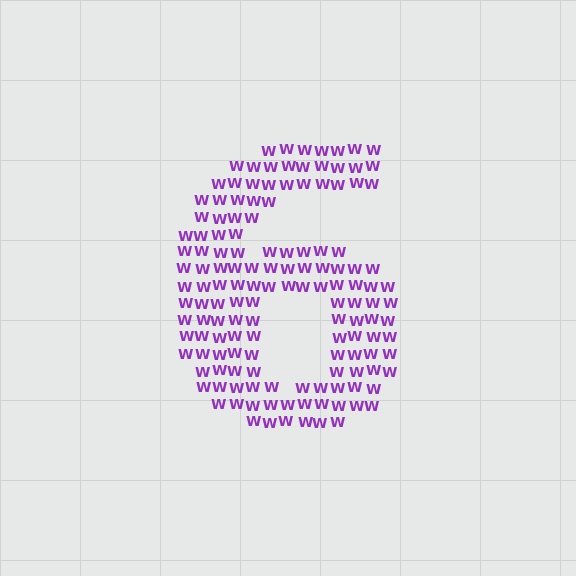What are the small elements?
The small elements are letter W's.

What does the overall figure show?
The overall figure shows the digit 6.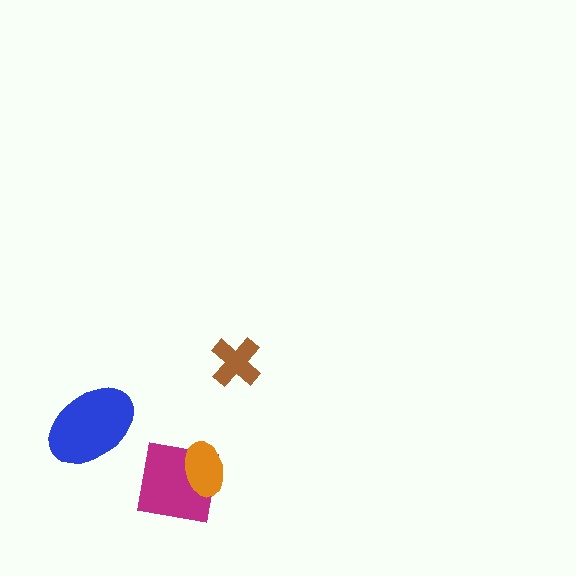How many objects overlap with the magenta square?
1 object overlaps with the magenta square.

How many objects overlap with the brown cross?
0 objects overlap with the brown cross.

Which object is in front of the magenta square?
The orange ellipse is in front of the magenta square.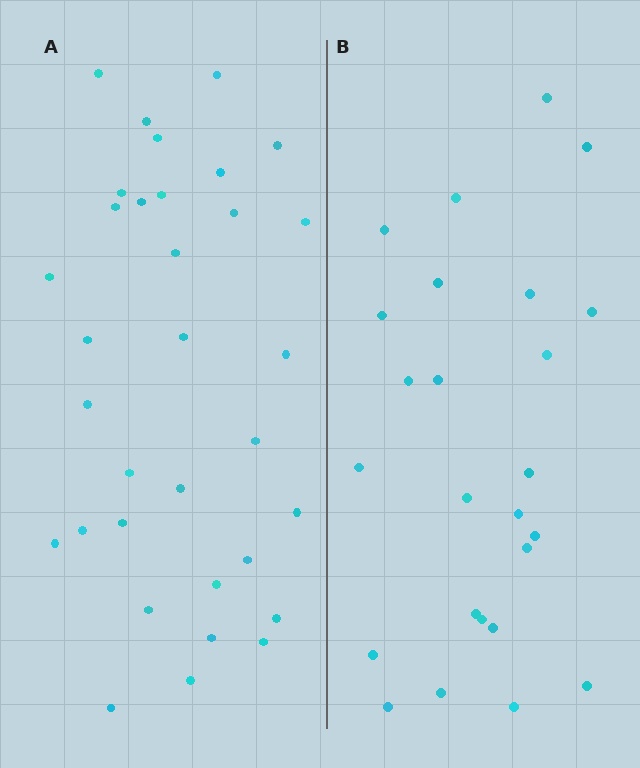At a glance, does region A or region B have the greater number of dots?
Region A (the left region) has more dots.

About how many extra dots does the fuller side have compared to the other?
Region A has roughly 8 or so more dots than region B.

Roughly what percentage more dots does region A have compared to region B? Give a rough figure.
About 30% more.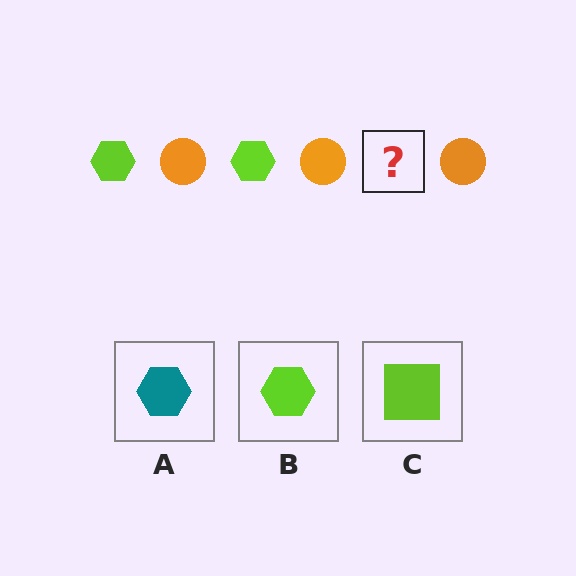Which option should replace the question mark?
Option B.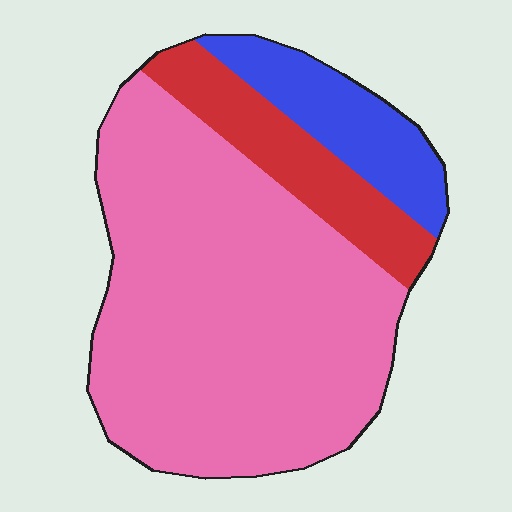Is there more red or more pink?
Pink.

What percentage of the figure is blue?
Blue covers about 15% of the figure.